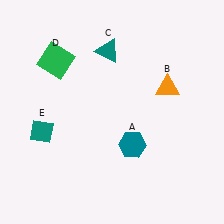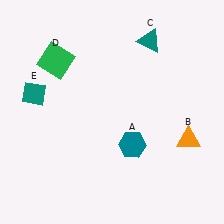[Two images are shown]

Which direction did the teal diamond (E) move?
The teal diamond (E) moved up.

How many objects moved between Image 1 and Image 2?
3 objects moved between the two images.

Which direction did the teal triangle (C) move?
The teal triangle (C) moved right.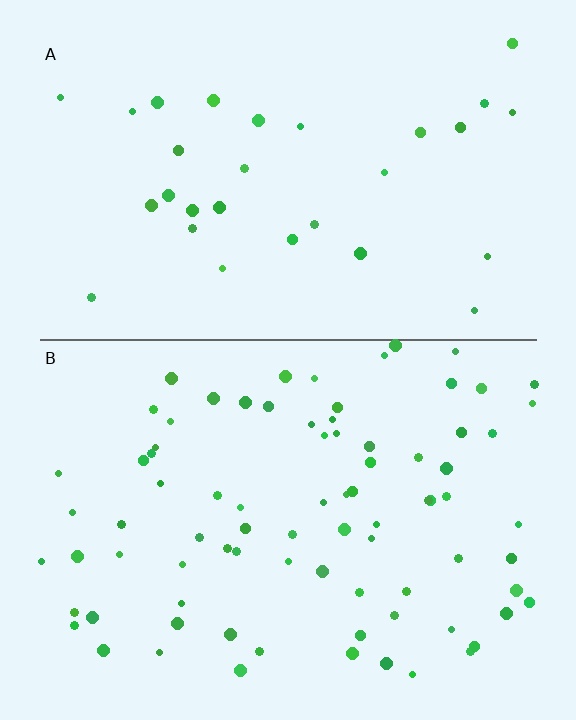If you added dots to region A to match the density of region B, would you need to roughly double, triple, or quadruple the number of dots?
Approximately triple.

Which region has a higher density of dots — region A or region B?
B (the bottom).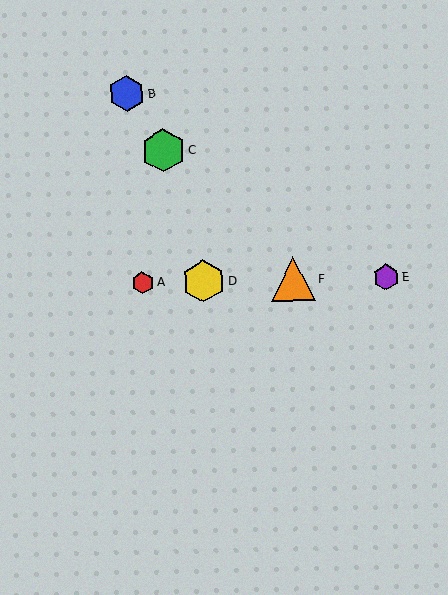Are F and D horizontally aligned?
Yes, both are at y≈279.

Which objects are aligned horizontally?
Objects A, D, E, F are aligned horizontally.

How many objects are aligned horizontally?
4 objects (A, D, E, F) are aligned horizontally.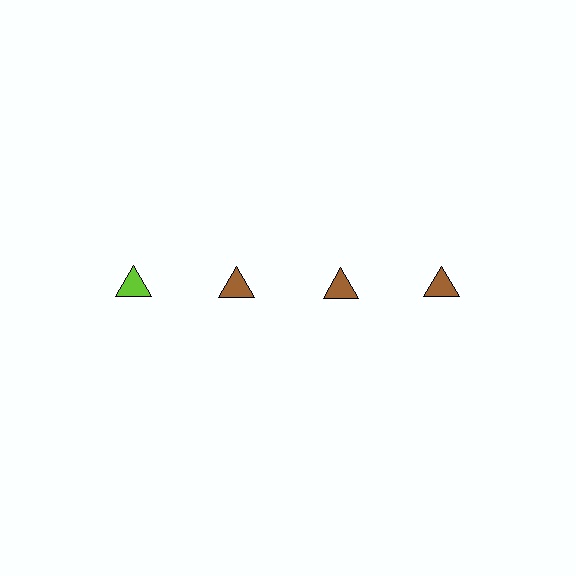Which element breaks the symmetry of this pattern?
The lime triangle in the top row, leftmost column breaks the symmetry. All other shapes are brown triangles.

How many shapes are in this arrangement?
There are 4 shapes arranged in a grid pattern.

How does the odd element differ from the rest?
It has a different color: lime instead of brown.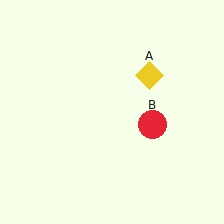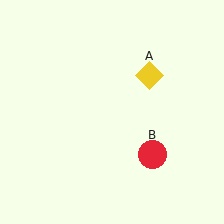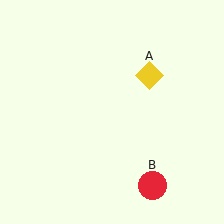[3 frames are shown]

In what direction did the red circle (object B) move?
The red circle (object B) moved down.